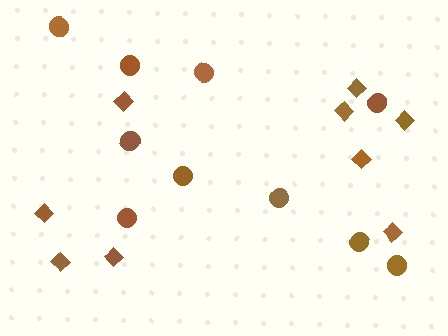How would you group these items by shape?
There are 2 groups: one group of circles (10) and one group of diamonds (9).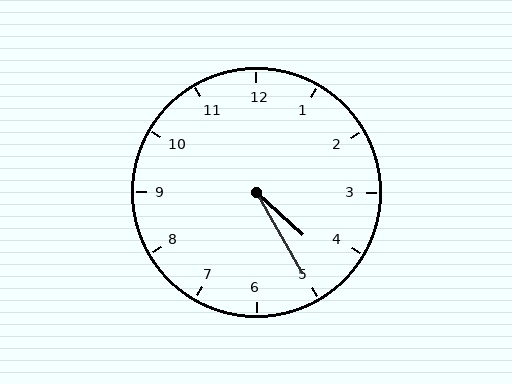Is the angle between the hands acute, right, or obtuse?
It is acute.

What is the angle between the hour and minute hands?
Approximately 18 degrees.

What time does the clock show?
4:25.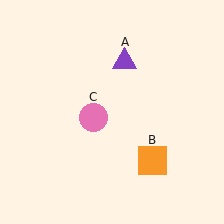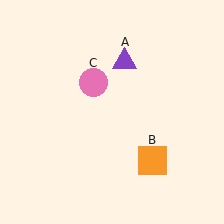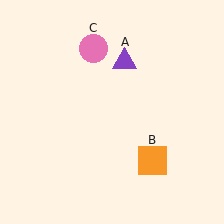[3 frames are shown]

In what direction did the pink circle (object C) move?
The pink circle (object C) moved up.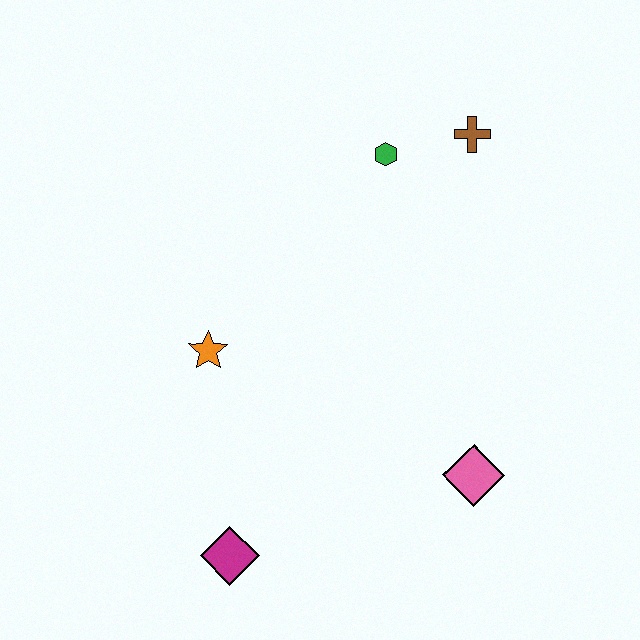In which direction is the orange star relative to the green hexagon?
The orange star is below the green hexagon.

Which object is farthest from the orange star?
The brown cross is farthest from the orange star.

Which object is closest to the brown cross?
The green hexagon is closest to the brown cross.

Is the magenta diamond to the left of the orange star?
No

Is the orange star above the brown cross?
No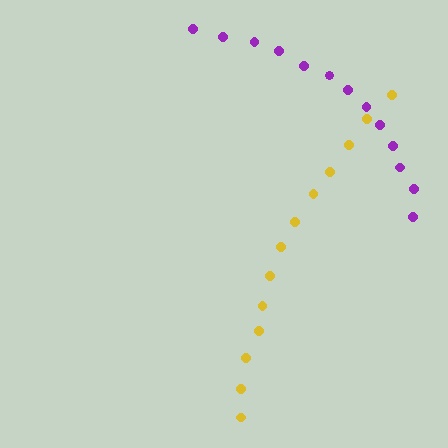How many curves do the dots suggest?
There are 2 distinct paths.